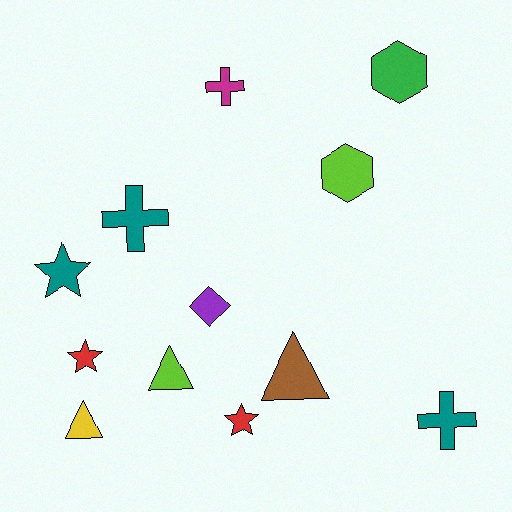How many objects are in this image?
There are 12 objects.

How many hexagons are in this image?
There are 2 hexagons.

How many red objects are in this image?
There are 2 red objects.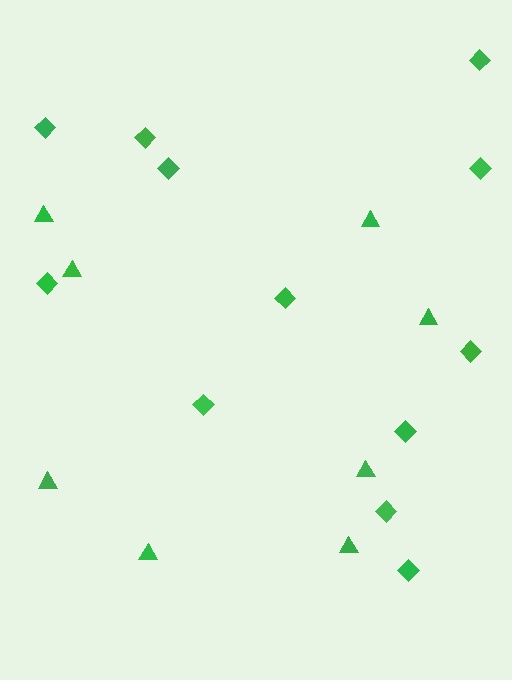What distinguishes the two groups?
There are 2 groups: one group of triangles (8) and one group of diamonds (12).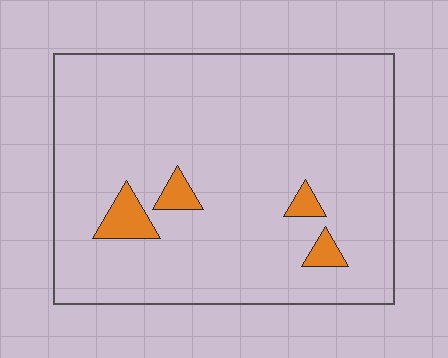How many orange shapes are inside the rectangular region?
4.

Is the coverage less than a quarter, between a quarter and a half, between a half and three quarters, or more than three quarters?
Less than a quarter.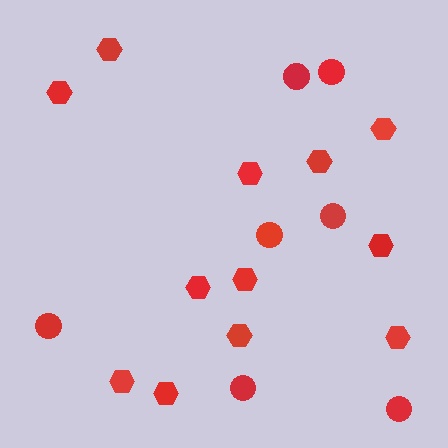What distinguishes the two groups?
There are 2 groups: one group of hexagons (12) and one group of circles (7).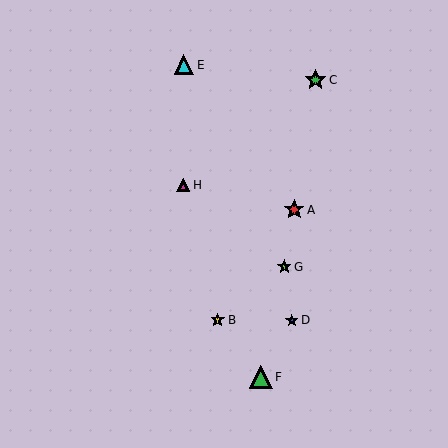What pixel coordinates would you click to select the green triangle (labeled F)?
Click at (261, 377) to select the green triangle F.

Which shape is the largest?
The green triangle (labeled F) is the largest.